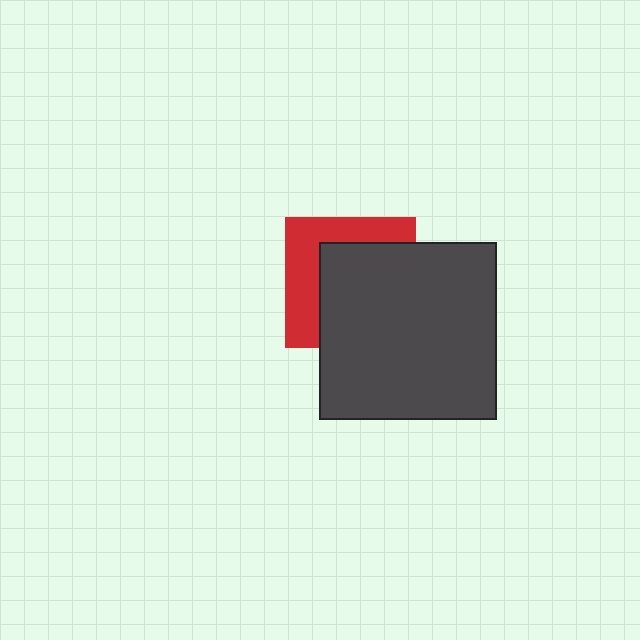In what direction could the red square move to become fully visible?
The red square could move toward the upper-left. That would shift it out from behind the dark gray square entirely.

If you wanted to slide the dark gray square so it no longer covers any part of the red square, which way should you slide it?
Slide it toward the lower-right — that is the most direct way to separate the two shapes.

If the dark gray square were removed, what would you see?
You would see the complete red square.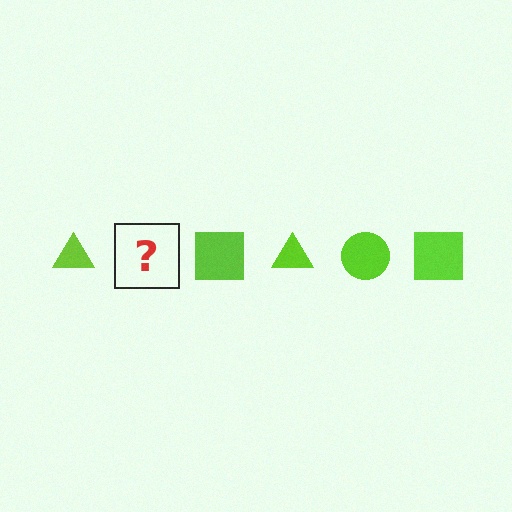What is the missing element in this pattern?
The missing element is a lime circle.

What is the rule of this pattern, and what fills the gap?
The rule is that the pattern cycles through triangle, circle, square shapes in lime. The gap should be filled with a lime circle.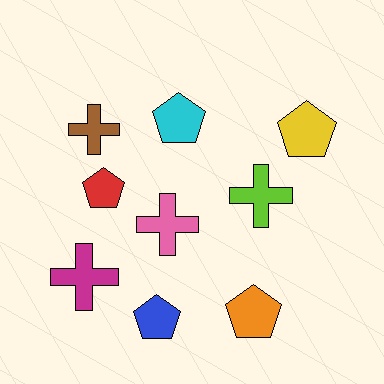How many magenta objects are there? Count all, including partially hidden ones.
There is 1 magenta object.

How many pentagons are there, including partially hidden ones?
There are 5 pentagons.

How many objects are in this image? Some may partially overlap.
There are 9 objects.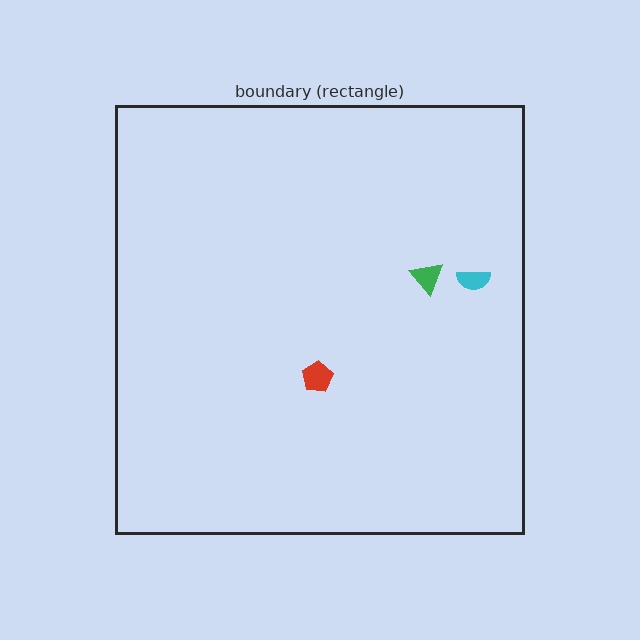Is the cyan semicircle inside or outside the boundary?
Inside.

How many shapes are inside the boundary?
3 inside, 0 outside.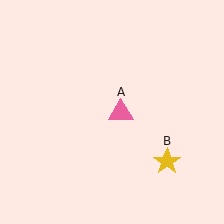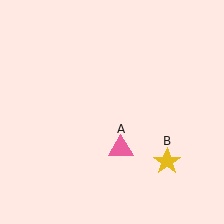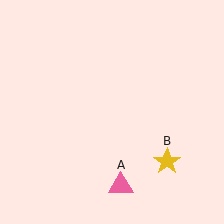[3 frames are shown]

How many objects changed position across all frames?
1 object changed position: pink triangle (object A).